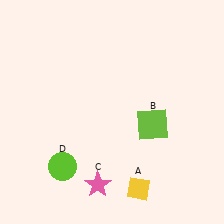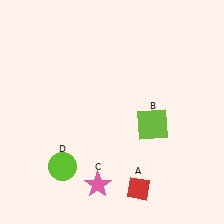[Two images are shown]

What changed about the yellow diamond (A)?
In Image 1, A is yellow. In Image 2, it changed to red.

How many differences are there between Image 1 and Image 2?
There is 1 difference between the two images.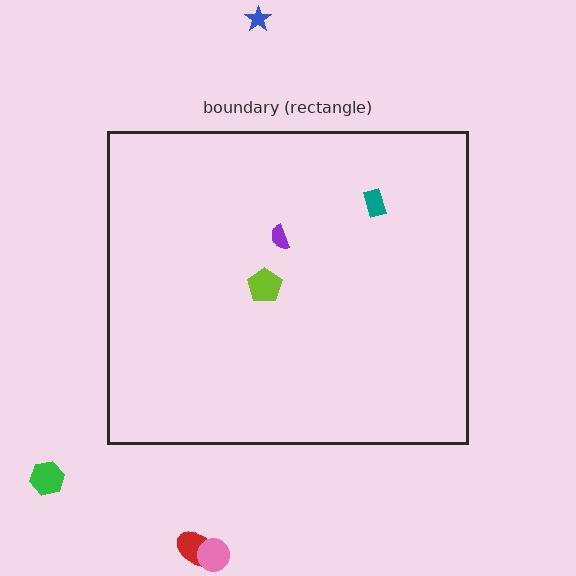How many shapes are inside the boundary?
3 inside, 4 outside.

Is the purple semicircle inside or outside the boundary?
Inside.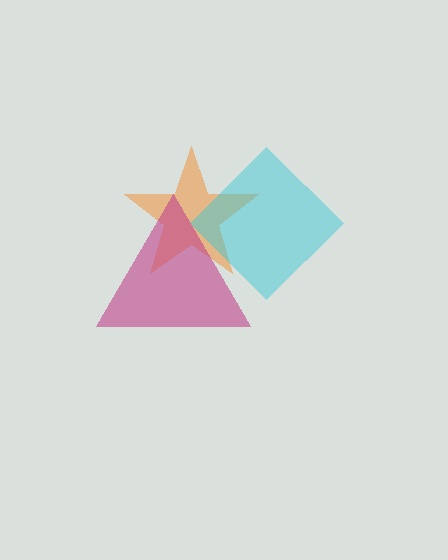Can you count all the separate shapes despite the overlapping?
Yes, there are 3 separate shapes.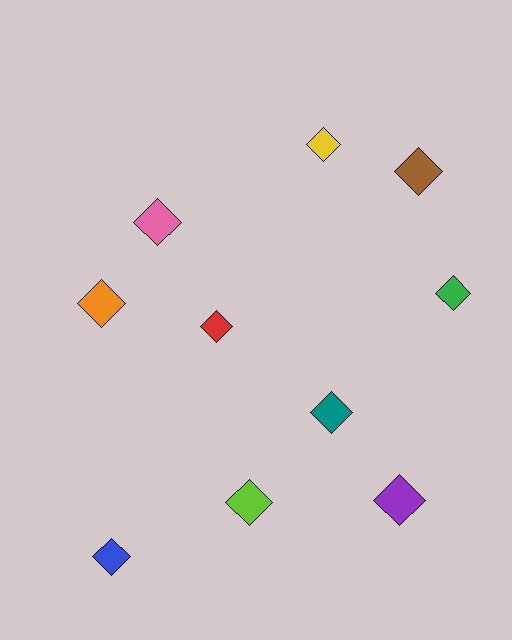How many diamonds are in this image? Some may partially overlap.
There are 10 diamonds.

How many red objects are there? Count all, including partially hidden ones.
There is 1 red object.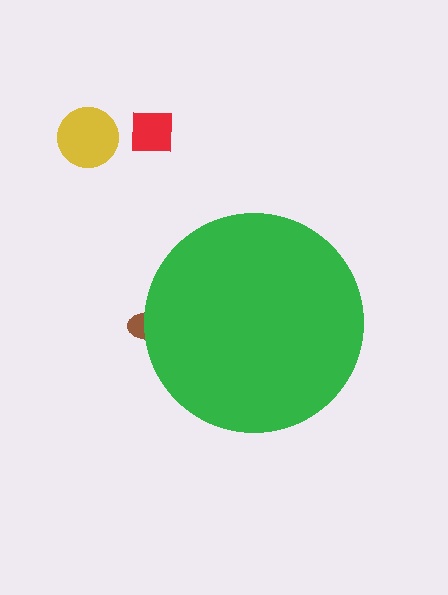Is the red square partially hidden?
No, the red square is fully visible.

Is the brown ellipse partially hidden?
Yes, the brown ellipse is partially hidden behind the green circle.